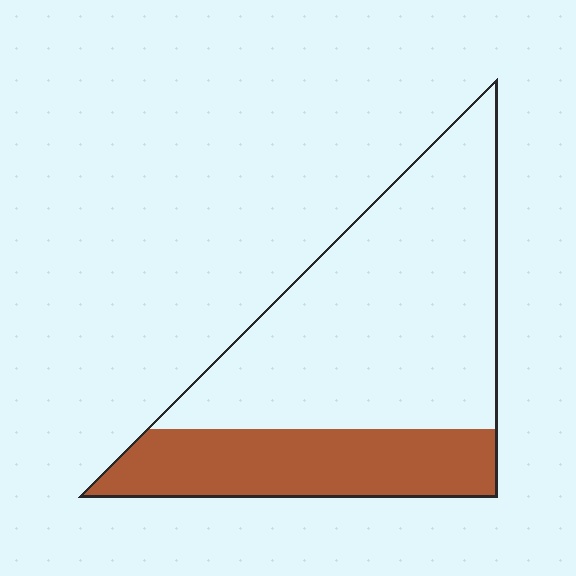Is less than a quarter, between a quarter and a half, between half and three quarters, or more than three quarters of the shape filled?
Between a quarter and a half.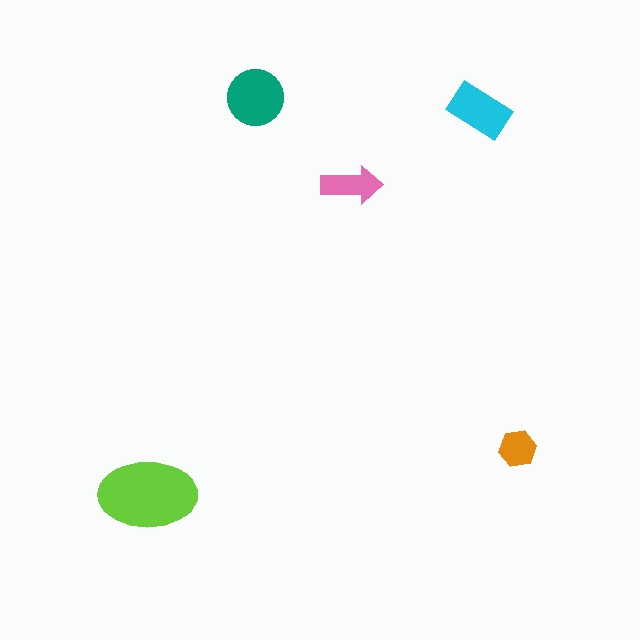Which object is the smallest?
The orange hexagon.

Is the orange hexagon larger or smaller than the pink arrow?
Smaller.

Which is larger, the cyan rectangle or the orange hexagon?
The cyan rectangle.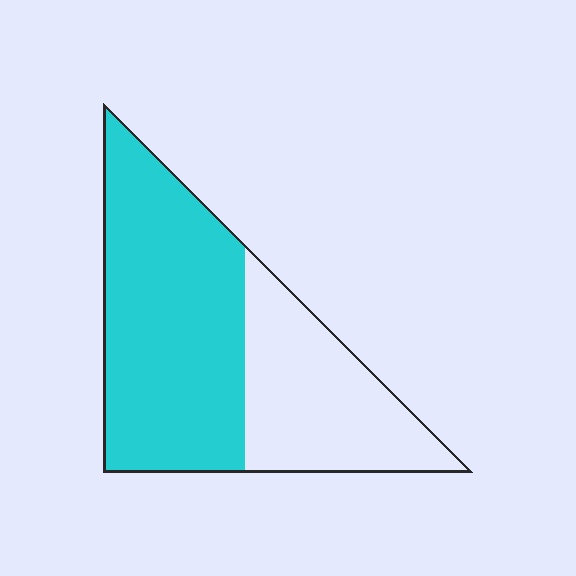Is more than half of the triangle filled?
Yes.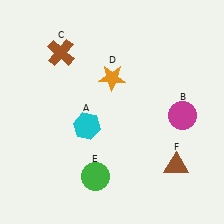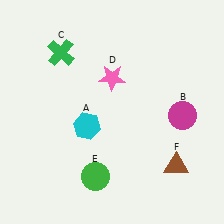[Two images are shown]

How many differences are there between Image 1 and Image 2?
There are 2 differences between the two images.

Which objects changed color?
C changed from brown to green. D changed from orange to pink.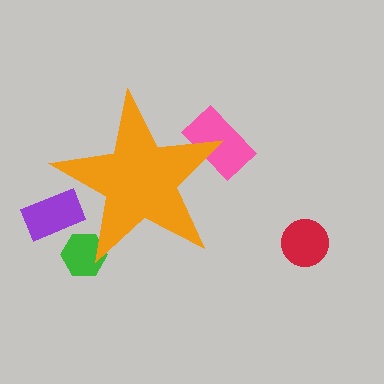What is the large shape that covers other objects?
An orange star.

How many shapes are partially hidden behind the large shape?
3 shapes are partially hidden.